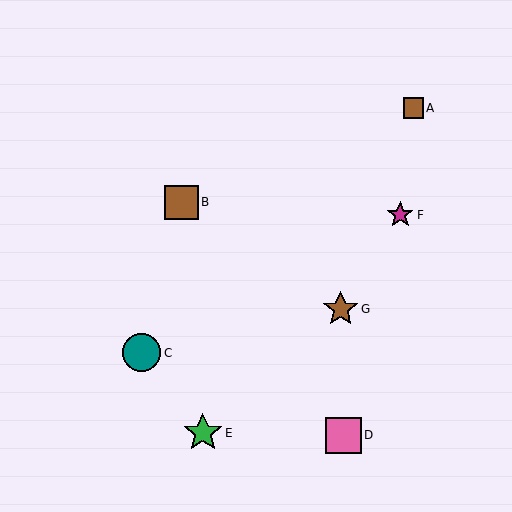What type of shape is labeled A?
Shape A is a brown square.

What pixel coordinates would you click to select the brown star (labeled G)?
Click at (341, 309) to select the brown star G.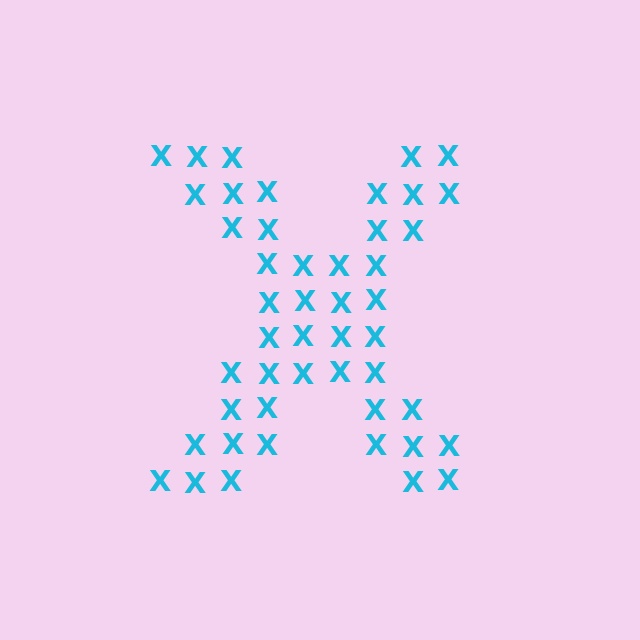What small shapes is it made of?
It is made of small letter X's.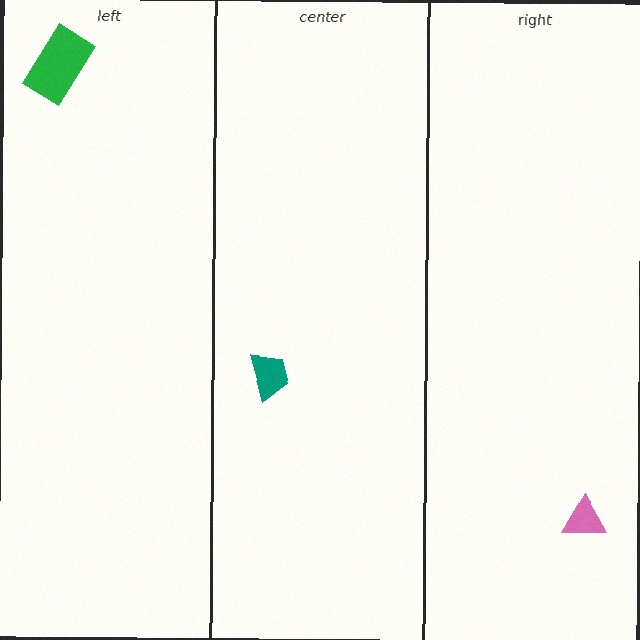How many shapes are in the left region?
1.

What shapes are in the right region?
The pink triangle.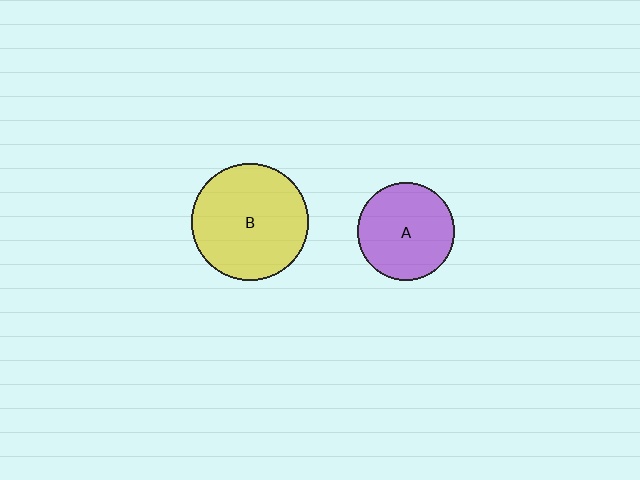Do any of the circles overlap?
No, none of the circles overlap.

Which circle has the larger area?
Circle B (yellow).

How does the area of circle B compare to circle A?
Approximately 1.4 times.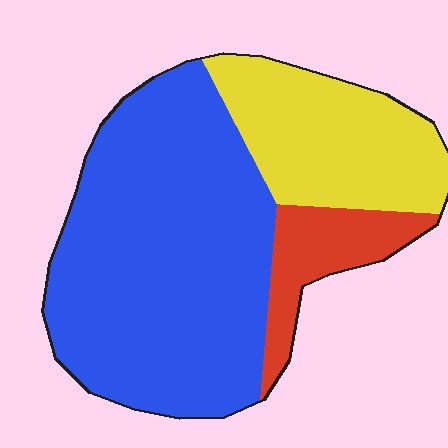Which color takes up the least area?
Red, at roughly 10%.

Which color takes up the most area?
Blue, at roughly 60%.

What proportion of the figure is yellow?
Yellow covers 26% of the figure.